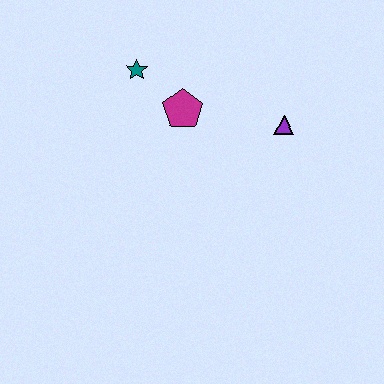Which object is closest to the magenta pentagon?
The teal star is closest to the magenta pentagon.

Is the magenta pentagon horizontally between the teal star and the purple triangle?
Yes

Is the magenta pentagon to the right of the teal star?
Yes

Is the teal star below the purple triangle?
No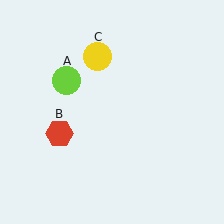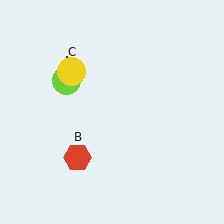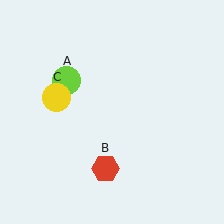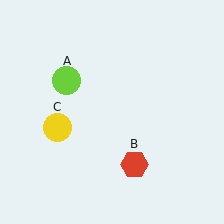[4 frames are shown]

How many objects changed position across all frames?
2 objects changed position: red hexagon (object B), yellow circle (object C).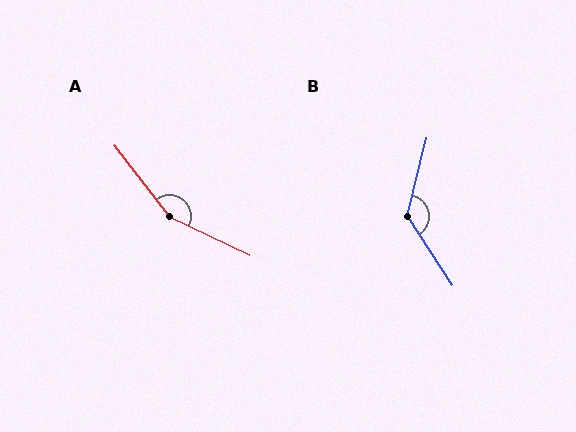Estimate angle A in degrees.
Approximately 153 degrees.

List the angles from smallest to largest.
B (133°), A (153°).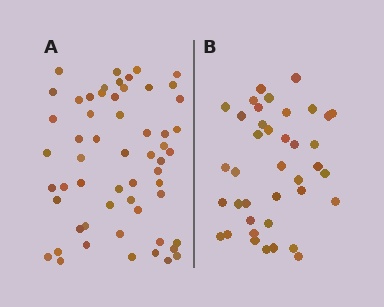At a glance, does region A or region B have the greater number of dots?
Region A (the left region) has more dots.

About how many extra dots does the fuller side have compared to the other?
Region A has approximately 20 more dots than region B.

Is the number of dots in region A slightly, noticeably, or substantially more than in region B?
Region A has substantially more. The ratio is roughly 1.5 to 1.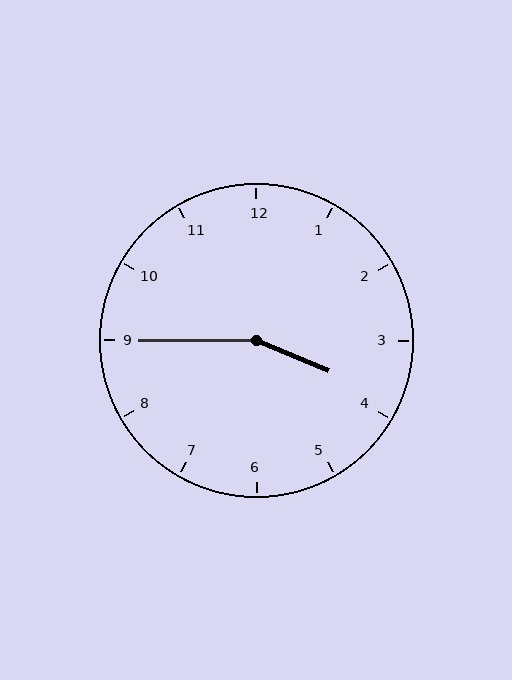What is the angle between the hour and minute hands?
Approximately 158 degrees.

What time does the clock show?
3:45.